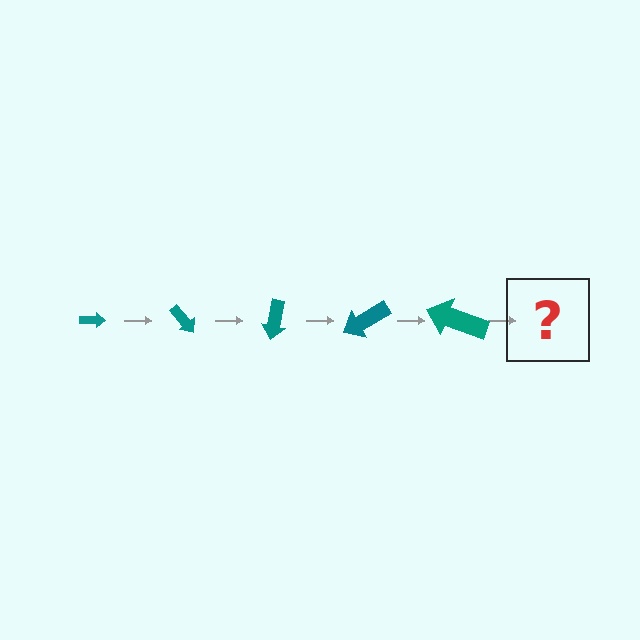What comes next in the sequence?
The next element should be an arrow, larger than the previous one and rotated 250 degrees from the start.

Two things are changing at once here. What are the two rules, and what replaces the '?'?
The two rules are that the arrow grows larger each step and it rotates 50 degrees each step. The '?' should be an arrow, larger than the previous one and rotated 250 degrees from the start.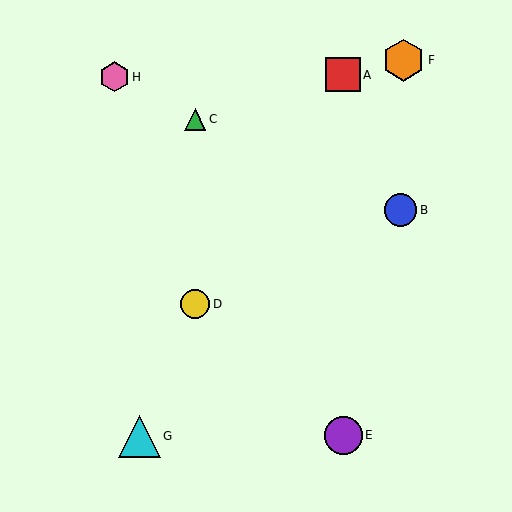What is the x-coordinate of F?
Object F is at x≈404.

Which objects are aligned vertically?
Objects C, D are aligned vertically.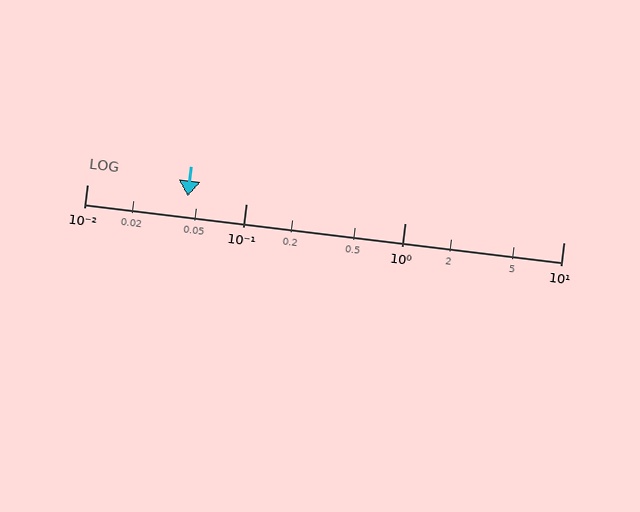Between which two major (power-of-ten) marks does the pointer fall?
The pointer is between 0.01 and 0.1.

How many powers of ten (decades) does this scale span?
The scale spans 3 decades, from 0.01 to 10.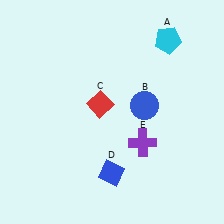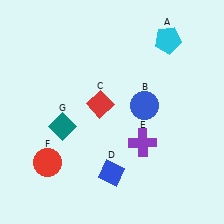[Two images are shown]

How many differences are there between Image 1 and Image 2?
There are 2 differences between the two images.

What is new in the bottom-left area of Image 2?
A red circle (F) was added in the bottom-left area of Image 2.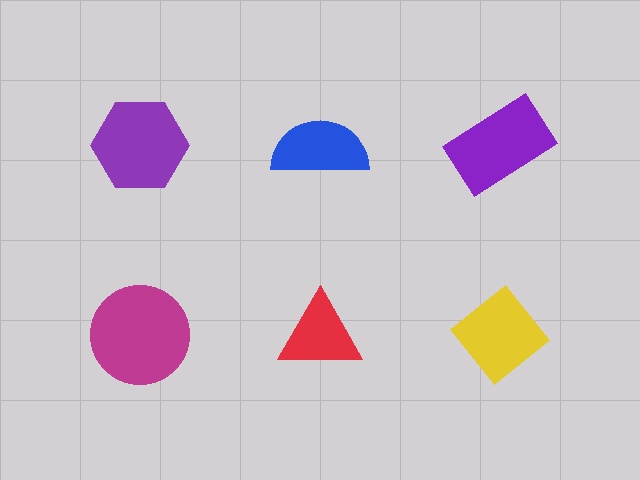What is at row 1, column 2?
A blue semicircle.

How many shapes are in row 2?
3 shapes.